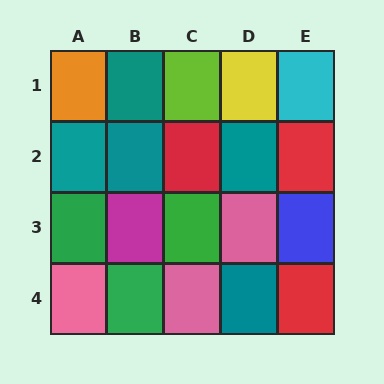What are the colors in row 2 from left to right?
Teal, teal, red, teal, red.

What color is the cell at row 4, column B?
Green.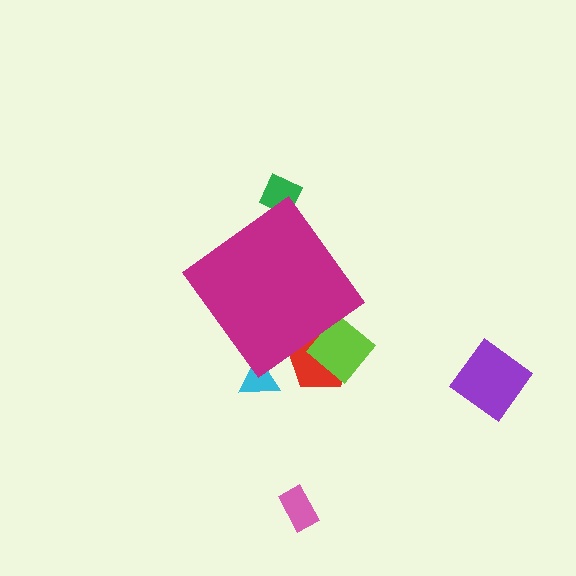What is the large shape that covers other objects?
A magenta diamond.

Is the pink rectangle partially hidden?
No, the pink rectangle is fully visible.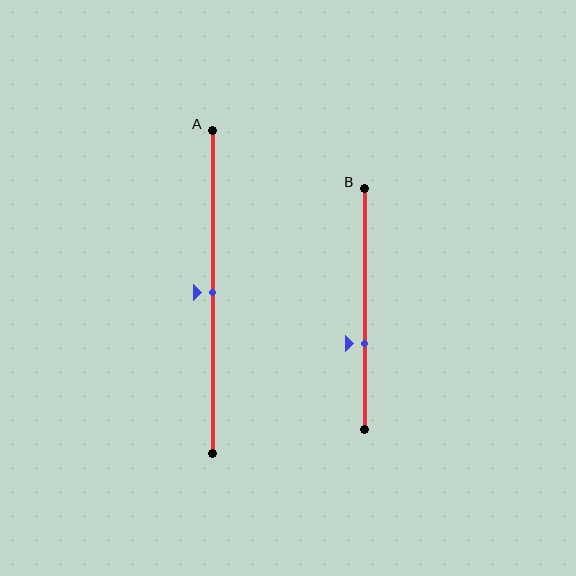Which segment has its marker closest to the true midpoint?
Segment A has its marker closest to the true midpoint.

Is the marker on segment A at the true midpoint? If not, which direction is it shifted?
Yes, the marker on segment A is at the true midpoint.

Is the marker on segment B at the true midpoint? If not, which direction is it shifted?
No, the marker on segment B is shifted downward by about 14% of the segment length.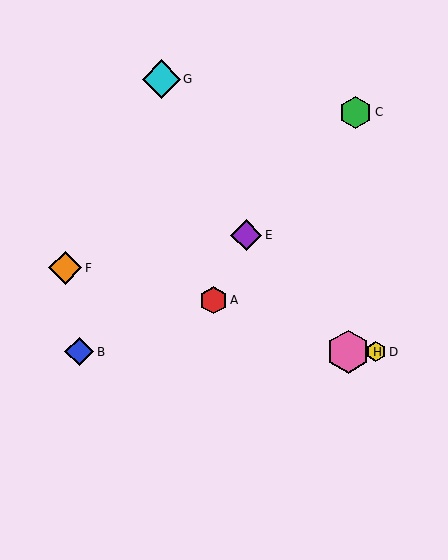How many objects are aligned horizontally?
3 objects (B, D, H) are aligned horizontally.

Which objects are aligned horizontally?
Objects B, D, H are aligned horizontally.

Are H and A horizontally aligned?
No, H is at y≈352 and A is at y≈300.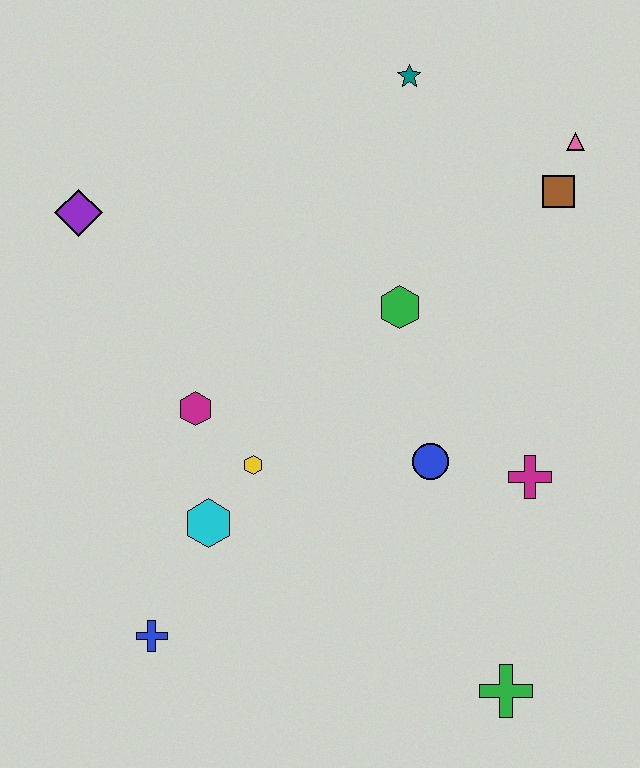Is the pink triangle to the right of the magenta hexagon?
Yes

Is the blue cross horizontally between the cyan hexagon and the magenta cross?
No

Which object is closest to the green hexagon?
The blue circle is closest to the green hexagon.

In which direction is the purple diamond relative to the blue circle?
The purple diamond is to the left of the blue circle.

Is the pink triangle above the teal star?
No